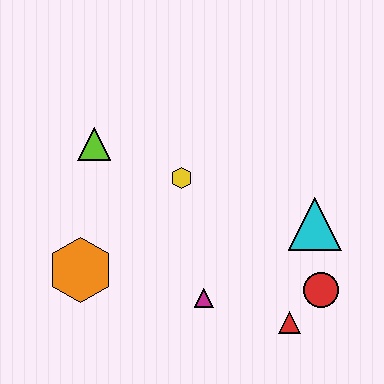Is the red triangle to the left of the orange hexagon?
No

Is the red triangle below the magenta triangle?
Yes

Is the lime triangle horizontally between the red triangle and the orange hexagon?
Yes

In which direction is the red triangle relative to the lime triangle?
The red triangle is to the right of the lime triangle.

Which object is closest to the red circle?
The red triangle is closest to the red circle.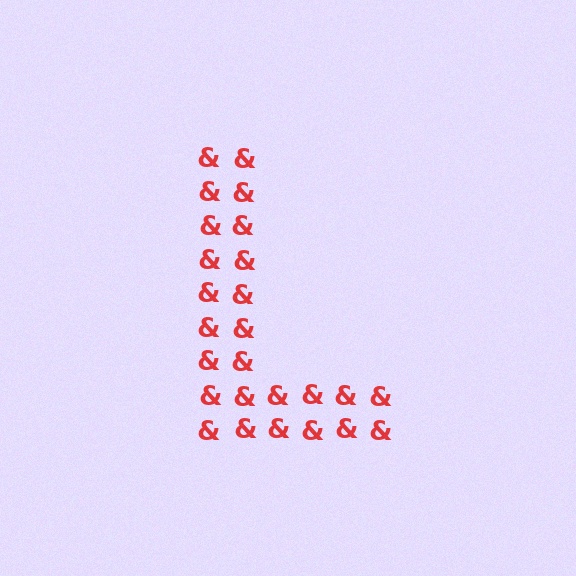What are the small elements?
The small elements are ampersands.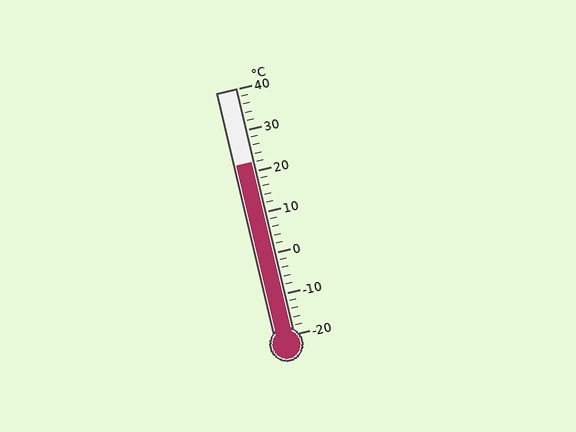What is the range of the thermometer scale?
The thermometer scale ranges from -20°C to 40°C.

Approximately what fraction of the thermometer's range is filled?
The thermometer is filled to approximately 70% of its range.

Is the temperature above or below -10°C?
The temperature is above -10°C.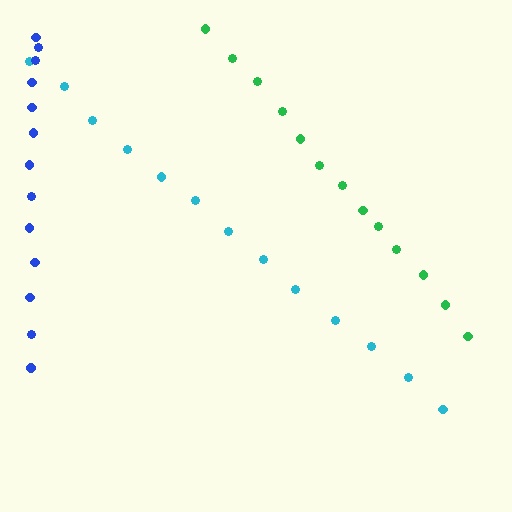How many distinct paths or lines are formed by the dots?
There are 3 distinct paths.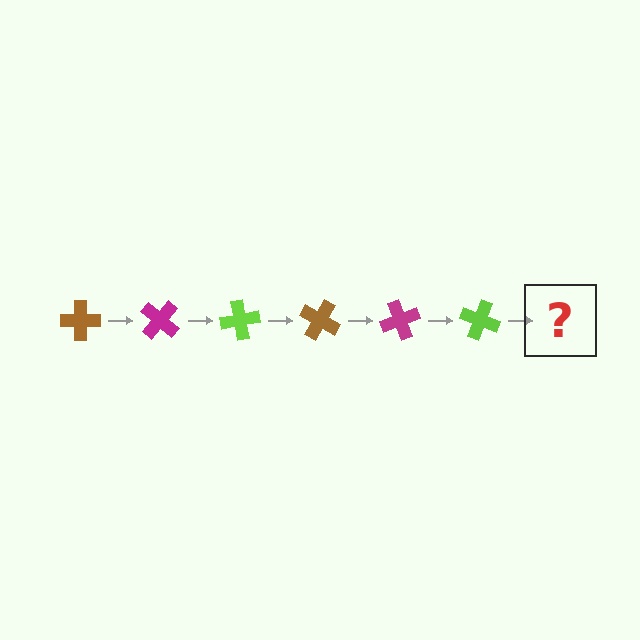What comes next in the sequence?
The next element should be a brown cross, rotated 240 degrees from the start.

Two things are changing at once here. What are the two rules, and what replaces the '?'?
The two rules are that it rotates 40 degrees each step and the color cycles through brown, magenta, and lime. The '?' should be a brown cross, rotated 240 degrees from the start.